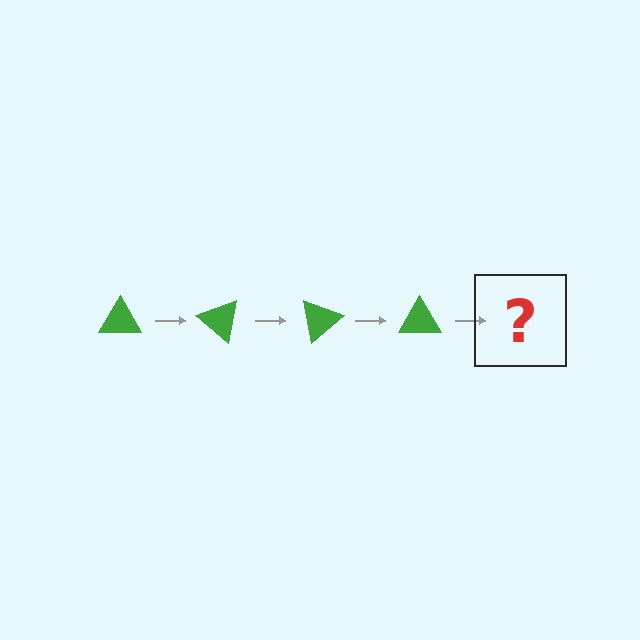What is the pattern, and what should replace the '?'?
The pattern is that the triangle rotates 40 degrees each step. The '?' should be a green triangle rotated 160 degrees.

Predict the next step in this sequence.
The next step is a green triangle rotated 160 degrees.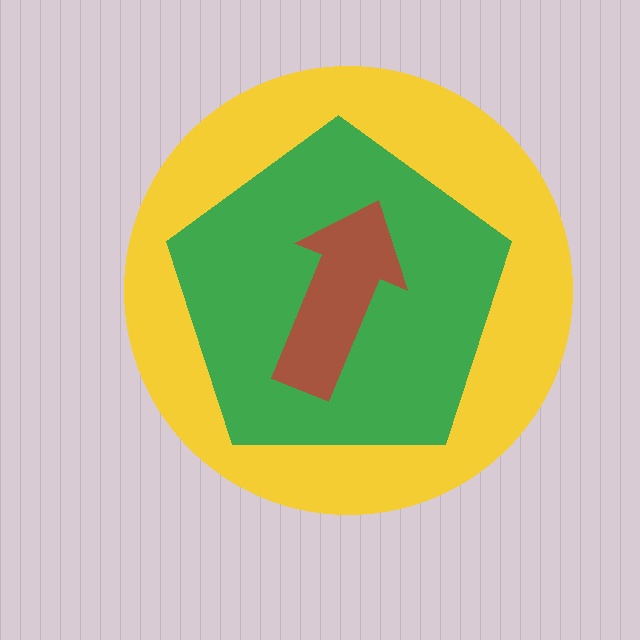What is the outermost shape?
The yellow circle.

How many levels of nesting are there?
3.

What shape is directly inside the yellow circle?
The green pentagon.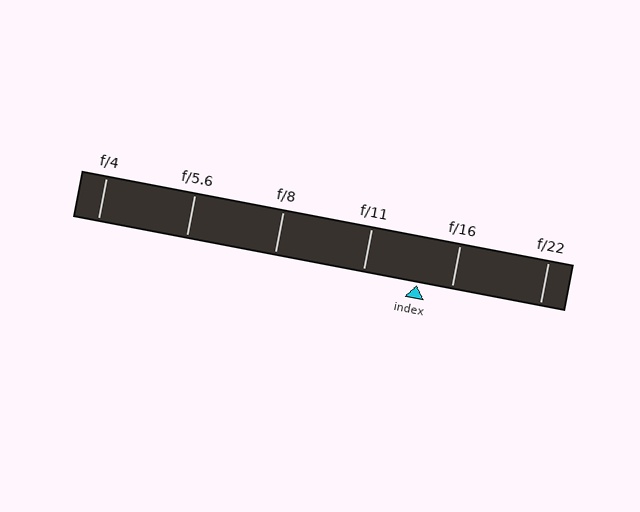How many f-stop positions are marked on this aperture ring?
There are 6 f-stop positions marked.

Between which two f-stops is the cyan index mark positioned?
The index mark is between f/11 and f/16.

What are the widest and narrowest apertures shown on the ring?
The widest aperture shown is f/4 and the narrowest is f/22.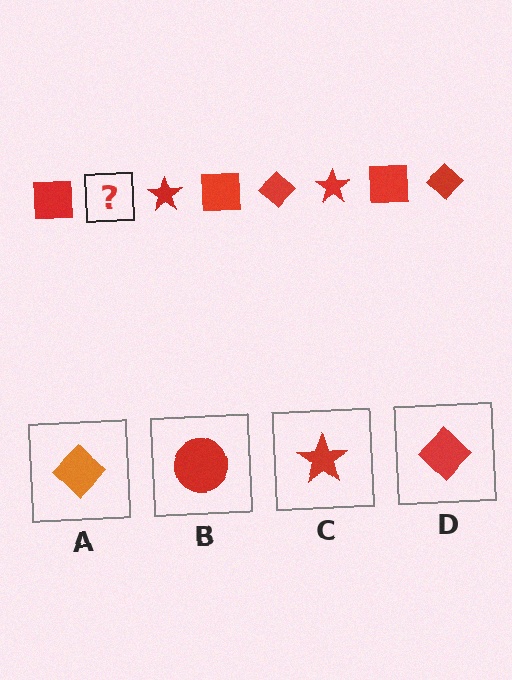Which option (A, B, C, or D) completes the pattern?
D.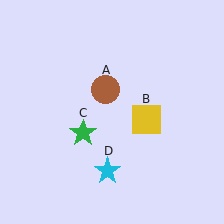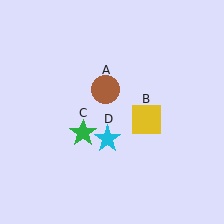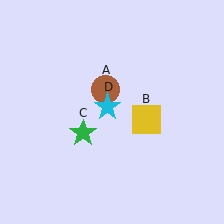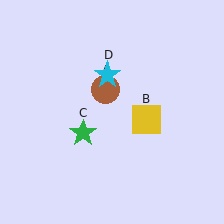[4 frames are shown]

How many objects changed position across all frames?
1 object changed position: cyan star (object D).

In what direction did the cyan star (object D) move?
The cyan star (object D) moved up.